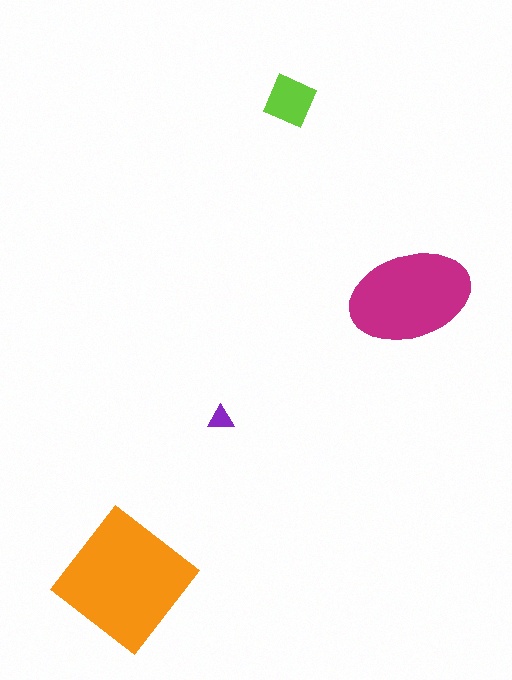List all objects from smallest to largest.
The purple triangle, the lime diamond, the magenta ellipse, the orange diamond.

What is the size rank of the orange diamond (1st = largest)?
1st.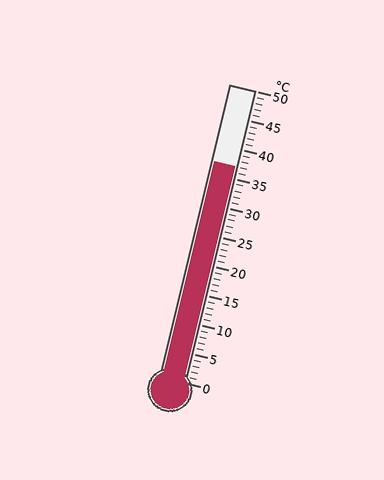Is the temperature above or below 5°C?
The temperature is above 5°C.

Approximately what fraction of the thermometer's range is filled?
The thermometer is filled to approximately 75% of its range.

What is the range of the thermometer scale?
The thermometer scale ranges from 0°C to 50°C.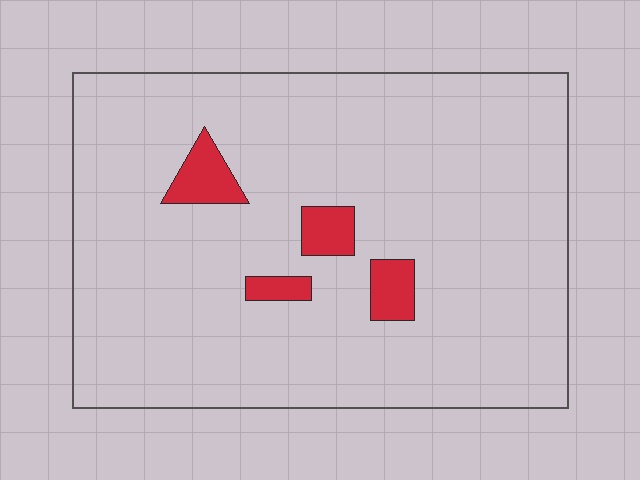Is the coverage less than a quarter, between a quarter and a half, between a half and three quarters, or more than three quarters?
Less than a quarter.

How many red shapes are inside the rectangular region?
4.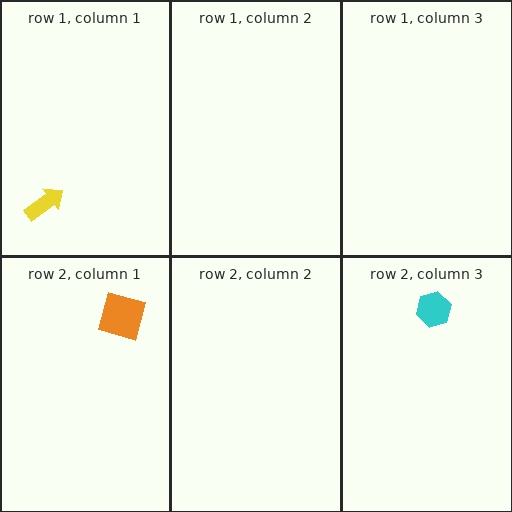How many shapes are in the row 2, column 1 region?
1.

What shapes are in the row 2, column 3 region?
The cyan hexagon.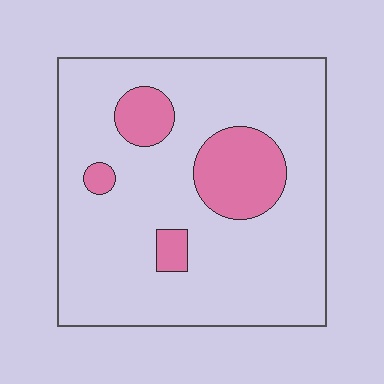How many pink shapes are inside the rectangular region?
4.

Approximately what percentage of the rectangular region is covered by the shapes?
Approximately 15%.